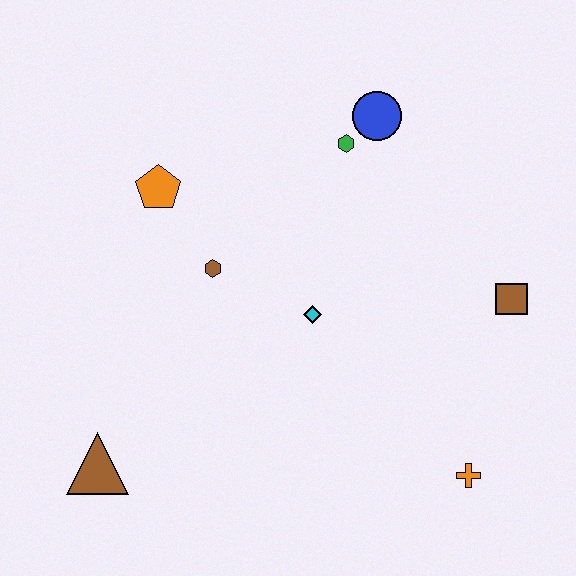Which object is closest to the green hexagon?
The blue circle is closest to the green hexagon.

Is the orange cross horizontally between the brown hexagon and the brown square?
Yes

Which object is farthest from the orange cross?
The orange pentagon is farthest from the orange cross.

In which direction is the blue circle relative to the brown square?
The blue circle is above the brown square.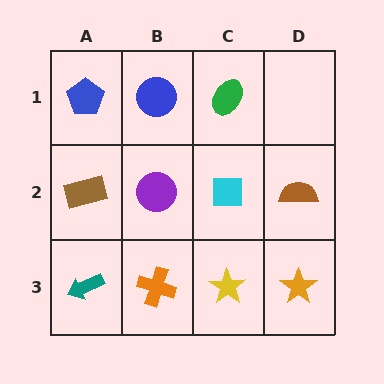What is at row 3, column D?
An orange star.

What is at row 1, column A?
A blue pentagon.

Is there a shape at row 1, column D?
No, that cell is empty.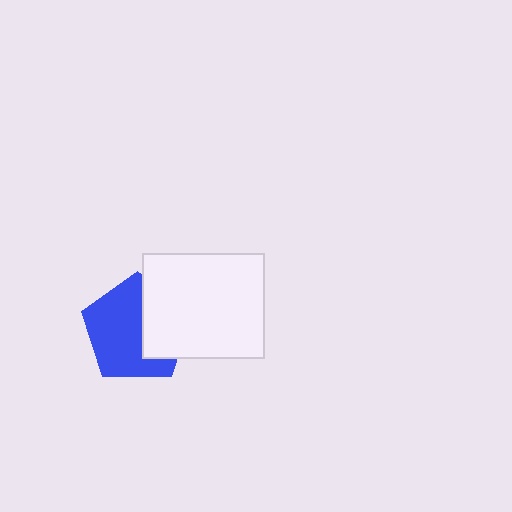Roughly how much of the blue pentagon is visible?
About half of it is visible (roughly 63%).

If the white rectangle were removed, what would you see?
You would see the complete blue pentagon.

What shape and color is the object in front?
The object in front is a white rectangle.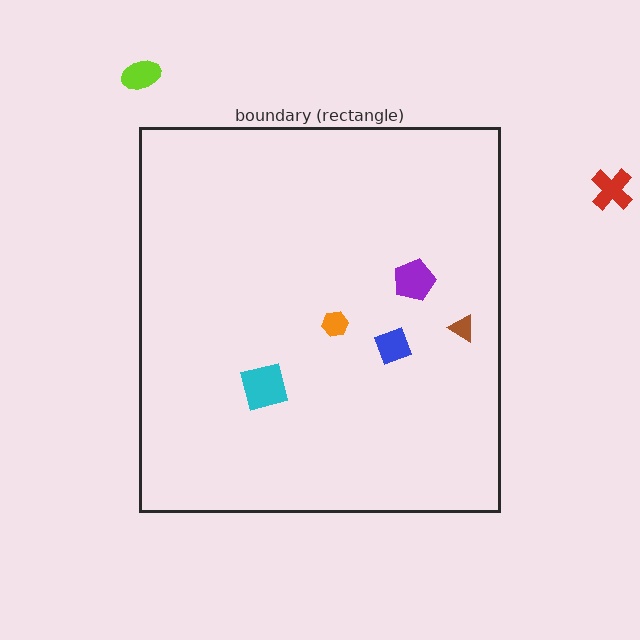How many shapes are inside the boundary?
5 inside, 2 outside.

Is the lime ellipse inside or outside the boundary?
Outside.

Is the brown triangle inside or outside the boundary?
Inside.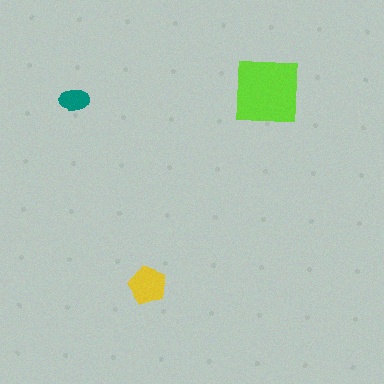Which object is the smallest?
The teal ellipse.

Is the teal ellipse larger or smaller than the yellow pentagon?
Smaller.